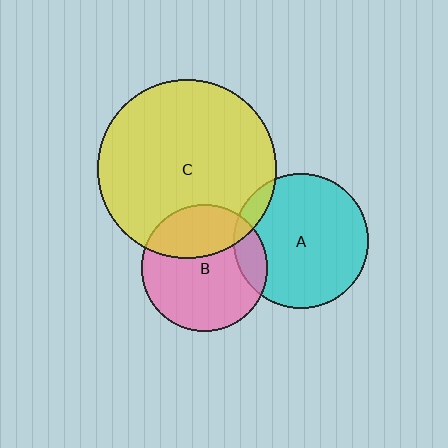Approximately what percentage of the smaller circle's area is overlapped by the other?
Approximately 10%.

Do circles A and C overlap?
Yes.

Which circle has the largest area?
Circle C (yellow).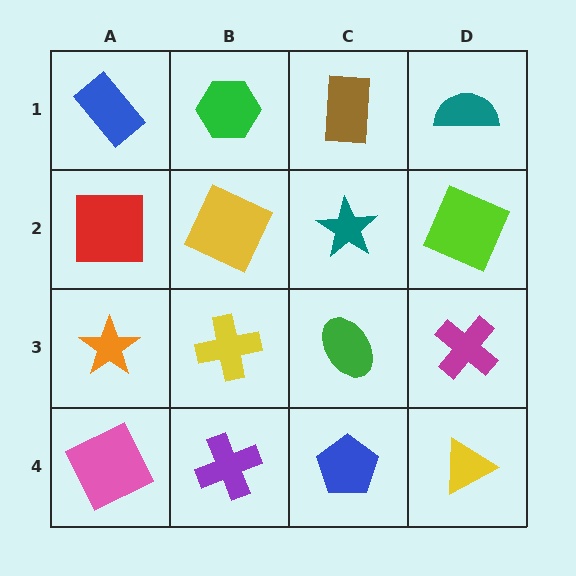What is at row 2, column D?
A lime square.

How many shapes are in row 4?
4 shapes.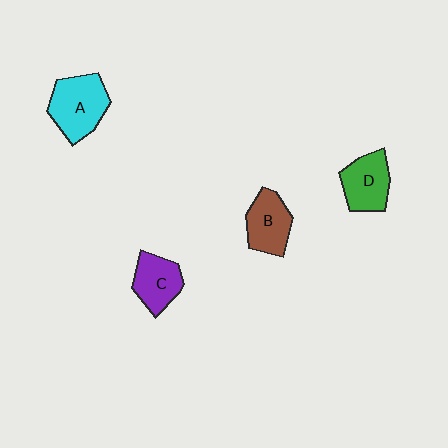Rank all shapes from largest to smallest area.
From largest to smallest: A (cyan), D (green), B (brown), C (purple).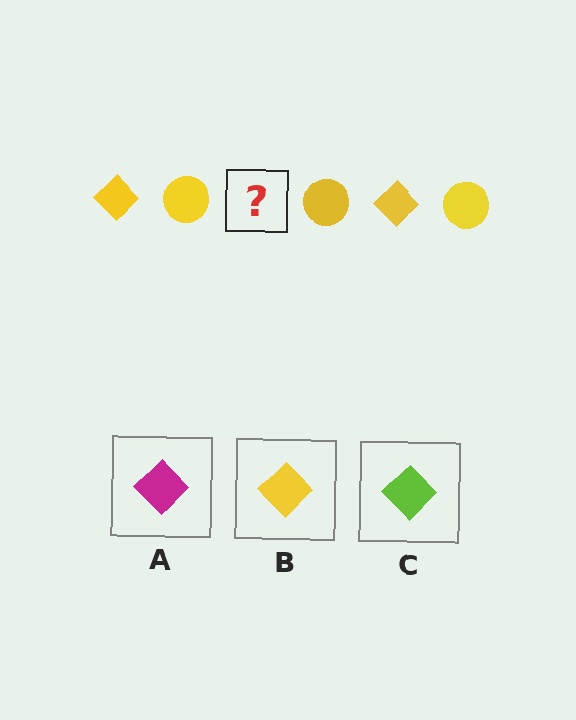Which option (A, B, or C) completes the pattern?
B.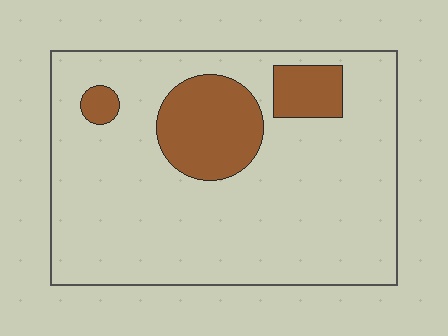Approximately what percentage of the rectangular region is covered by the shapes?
Approximately 15%.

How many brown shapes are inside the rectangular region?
3.